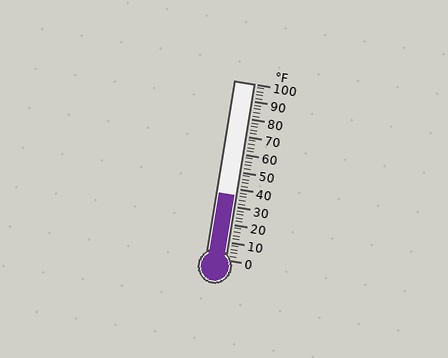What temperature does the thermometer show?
The thermometer shows approximately 36°F.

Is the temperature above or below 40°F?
The temperature is below 40°F.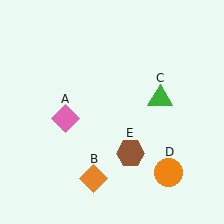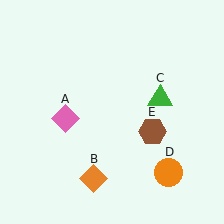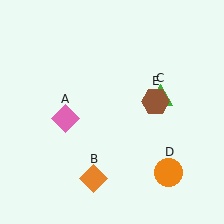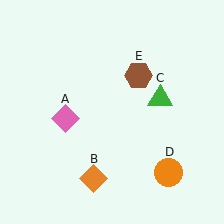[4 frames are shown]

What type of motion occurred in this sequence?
The brown hexagon (object E) rotated counterclockwise around the center of the scene.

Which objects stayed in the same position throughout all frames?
Pink diamond (object A) and orange diamond (object B) and green triangle (object C) and orange circle (object D) remained stationary.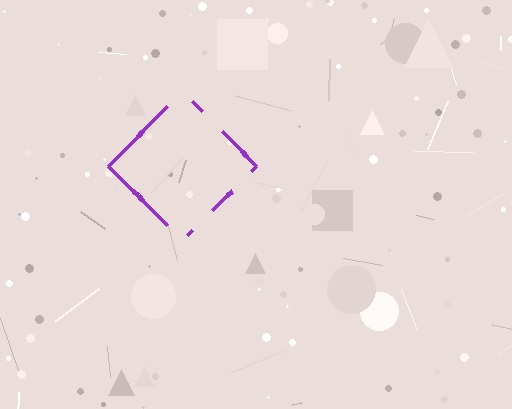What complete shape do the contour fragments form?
The contour fragments form a diamond.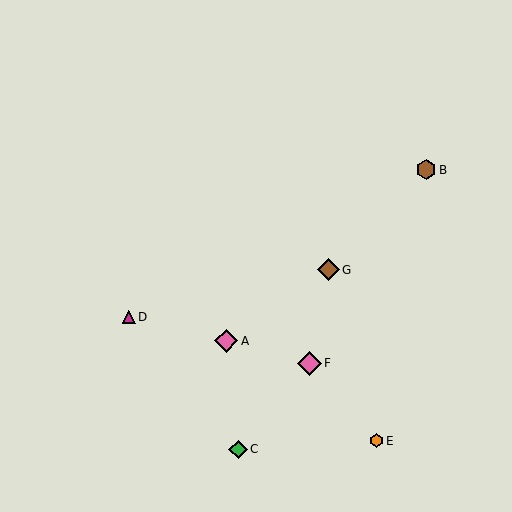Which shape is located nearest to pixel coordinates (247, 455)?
The green diamond (labeled C) at (238, 449) is nearest to that location.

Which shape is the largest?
The pink diamond (labeled F) is the largest.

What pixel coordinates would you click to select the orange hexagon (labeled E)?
Click at (376, 441) to select the orange hexagon E.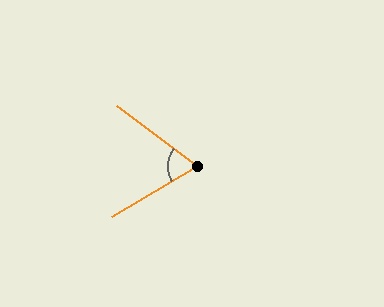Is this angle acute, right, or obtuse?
It is acute.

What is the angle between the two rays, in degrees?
Approximately 67 degrees.